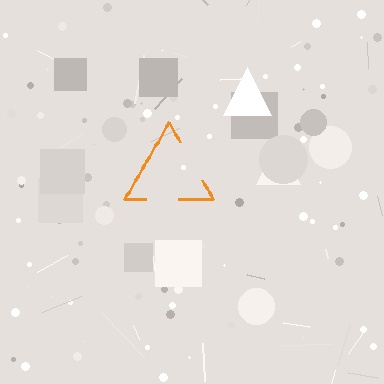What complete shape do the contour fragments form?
The contour fragments form a triangle.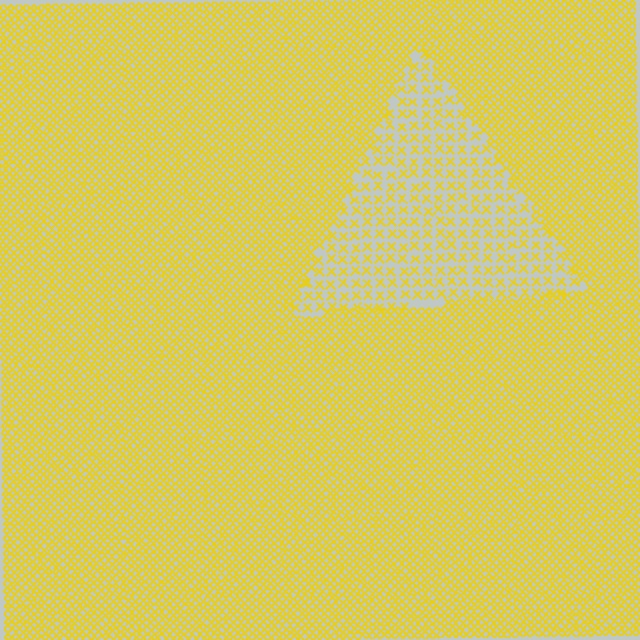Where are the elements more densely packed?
The elements are more densely packed outside the triangle boundary.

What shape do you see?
I see a triangle.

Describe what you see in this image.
The image contains small yellow elements arranged at two different densities. A triangle-shaped region is visible where the elements are less densely packed than the surrounding area.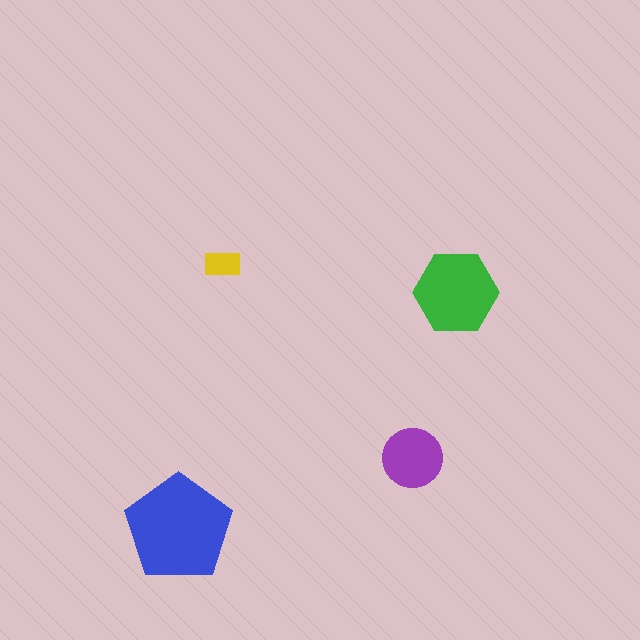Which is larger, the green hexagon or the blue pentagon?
The blue pentagon.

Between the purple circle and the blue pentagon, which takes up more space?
The blue pentagon.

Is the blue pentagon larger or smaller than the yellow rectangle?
Larger.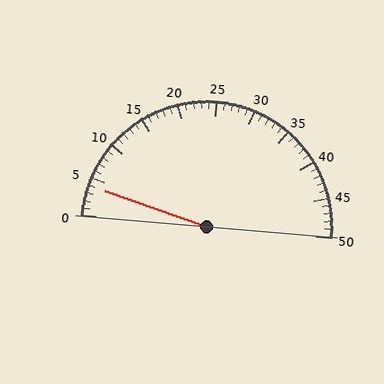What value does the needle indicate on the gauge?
The needle indicates approximately 4.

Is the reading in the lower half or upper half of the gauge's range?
The reading is in the lower half of the range (0 to 50).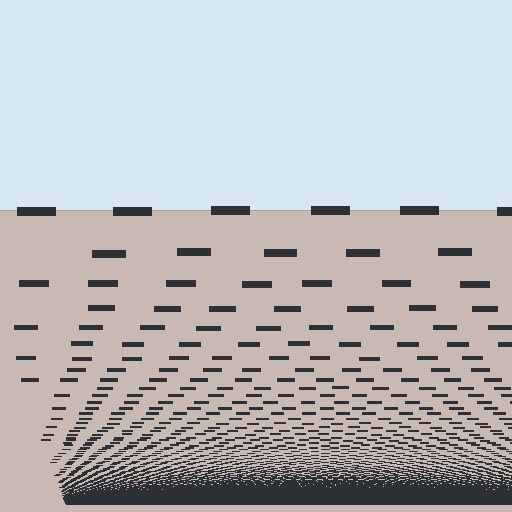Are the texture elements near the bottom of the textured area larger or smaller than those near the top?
Smaller. The gradient is inverted — elements near the bottom are smaller and denser.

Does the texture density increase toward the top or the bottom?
Density increases toward the bottom.